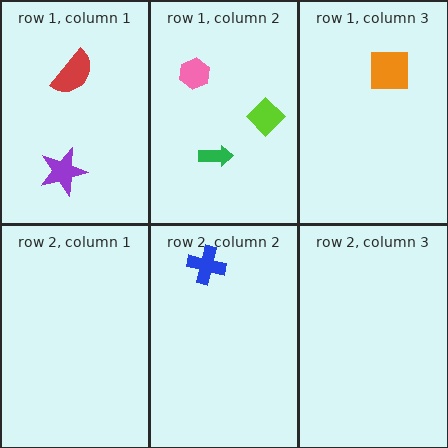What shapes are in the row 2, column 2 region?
The blue cross.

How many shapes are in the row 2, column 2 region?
1.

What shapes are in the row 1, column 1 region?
The red semicircle, the purple star.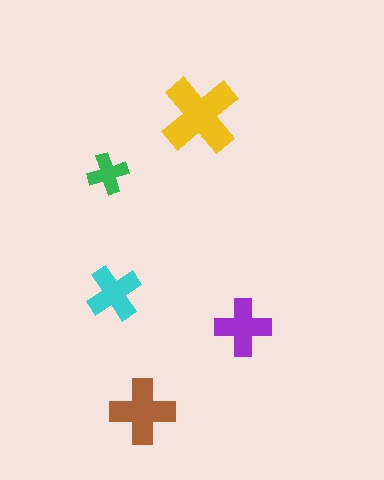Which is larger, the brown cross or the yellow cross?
The yellow one.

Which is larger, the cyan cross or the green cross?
The cyan one.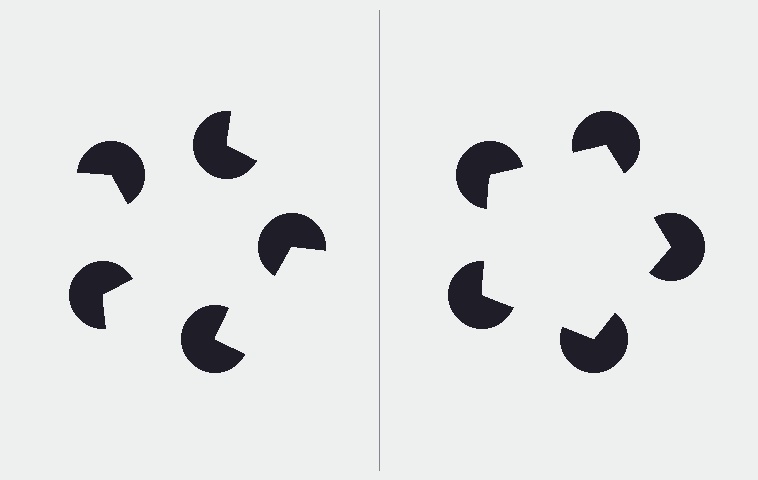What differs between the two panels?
The pac-man discs are positioned identically on both sides; only the wedge orientations differ. On the right they align to a pentagon; on the left they are misaligned.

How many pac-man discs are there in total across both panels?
10 — 5 on each side.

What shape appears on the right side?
An illusory pentagon.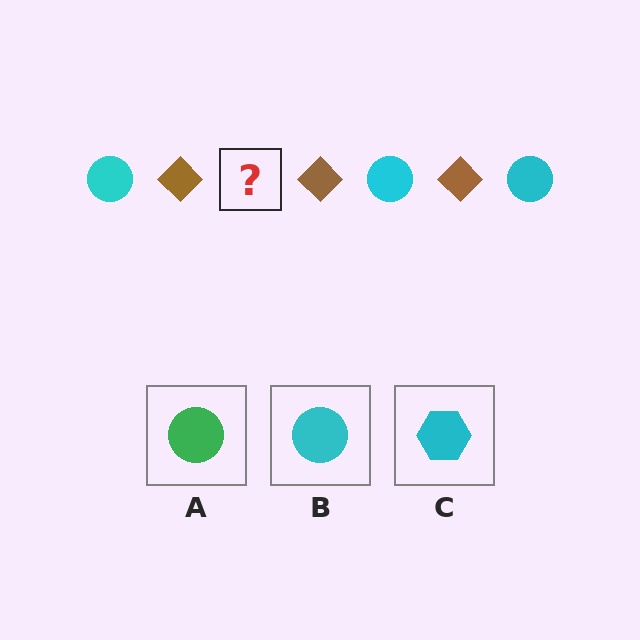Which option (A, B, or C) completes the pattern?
B.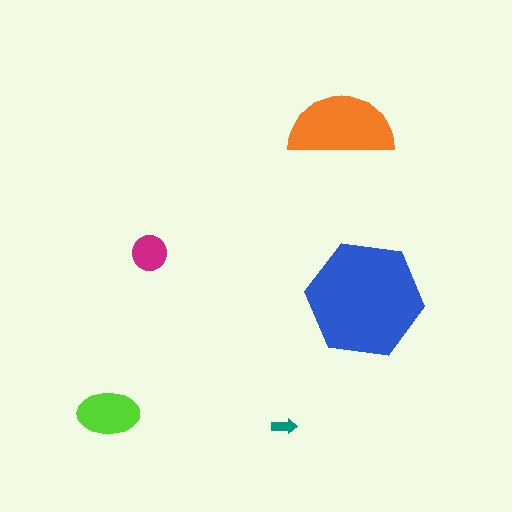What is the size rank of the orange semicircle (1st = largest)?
2nd.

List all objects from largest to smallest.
The blue hexagon, the orange semicircle, the lime ellipse, the magenta circle, the teal arrow.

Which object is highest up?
The orange semicircle is topmost.